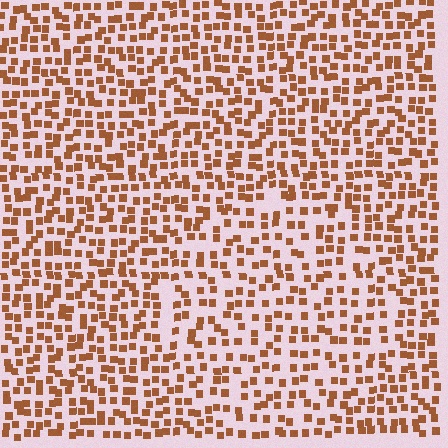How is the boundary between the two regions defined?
The boundary is defined by a change in element density (approximately 1.5x ratio). All elements are the same color, size, and shape.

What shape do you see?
I see a circle.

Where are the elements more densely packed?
The elements are more densely packed outside the circle boundary.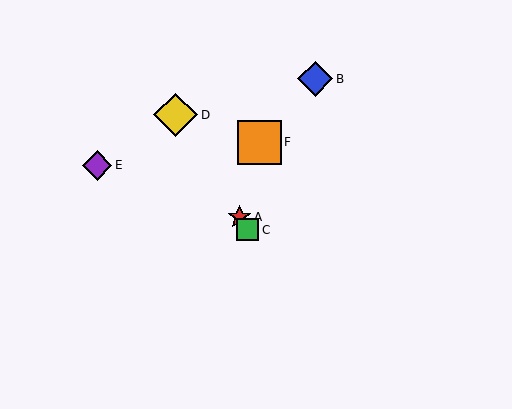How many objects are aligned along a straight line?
3 objects (A, C, D) are aligned along a straight line.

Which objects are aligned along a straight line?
Objects A, C, D are aligned along a straight line.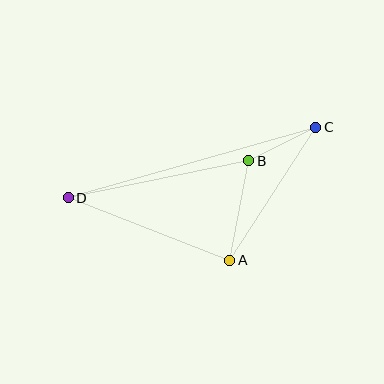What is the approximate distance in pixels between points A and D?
The distance between A and D is approximately 173 pixels.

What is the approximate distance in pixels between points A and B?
The distance between A and B is approximately 101 pixels.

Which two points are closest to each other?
Points B and C are closest to each other.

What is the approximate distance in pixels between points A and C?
The distance between A and C is approximately 158 pixels.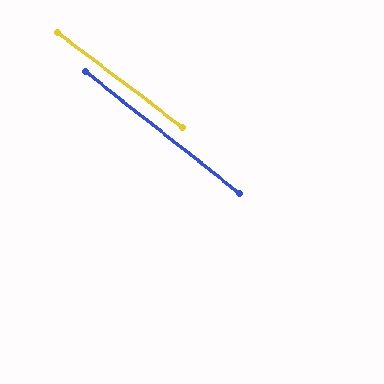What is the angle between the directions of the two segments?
Approximately 1 degree.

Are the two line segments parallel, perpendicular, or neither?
Parallel — their directions differ by only 1.0°.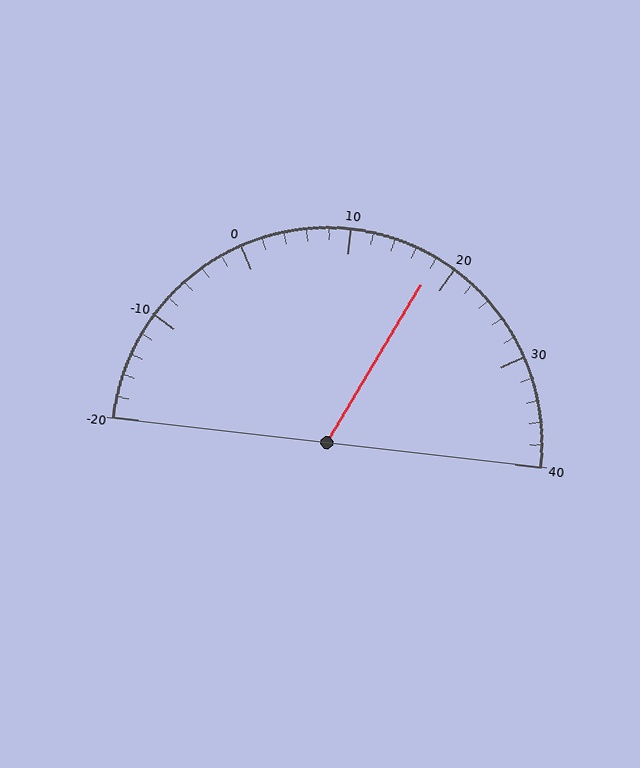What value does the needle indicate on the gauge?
The needle indicates approximately 18.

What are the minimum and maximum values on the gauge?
The gauge ranges from -20 to 40.